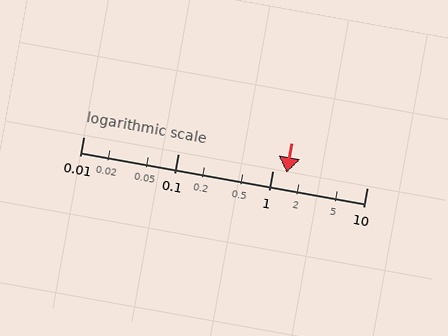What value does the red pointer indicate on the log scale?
The pointer indicates approximately 1.4.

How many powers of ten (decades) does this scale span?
The scale spans 3 decades, from 0.01 to 10.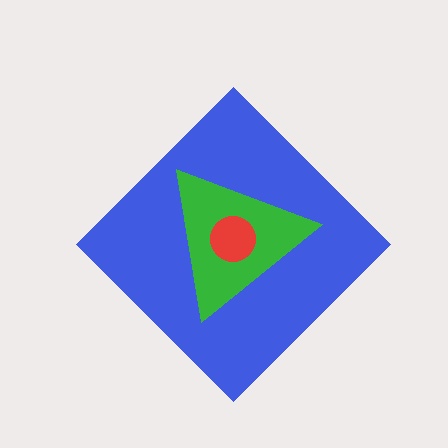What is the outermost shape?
The blue diamond.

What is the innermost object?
The red circle.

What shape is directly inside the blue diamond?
The green triangle.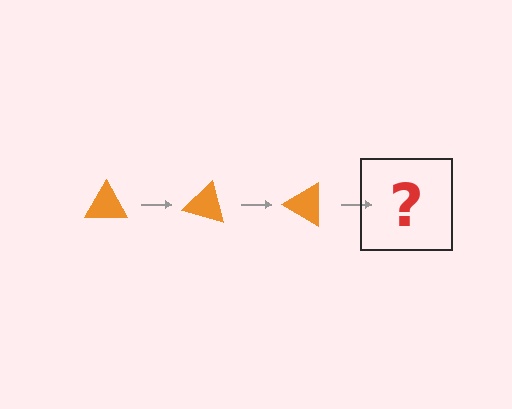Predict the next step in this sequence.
The next step is an orange triangle rotated 45 degrees.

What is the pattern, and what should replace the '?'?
The pattern is that the triangle rotates 15 degrees each step. The '?' should be an orange triangle rotated 45 degrees.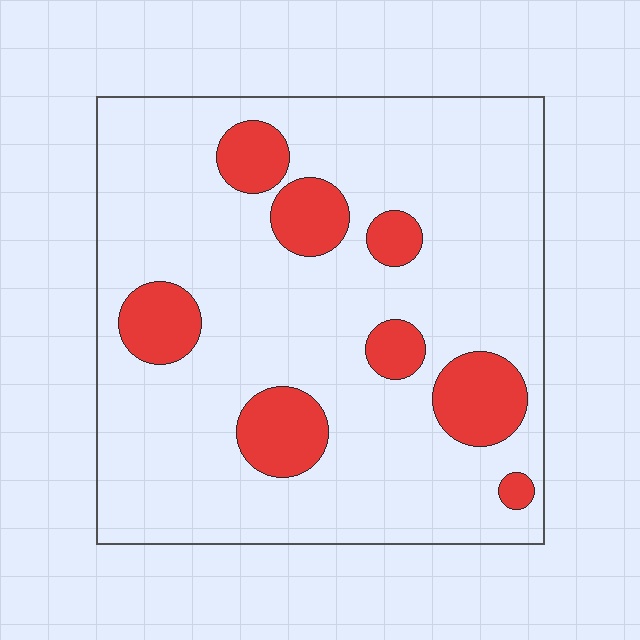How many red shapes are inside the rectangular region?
8.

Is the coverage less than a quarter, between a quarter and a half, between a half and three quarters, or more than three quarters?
Less than a quarter.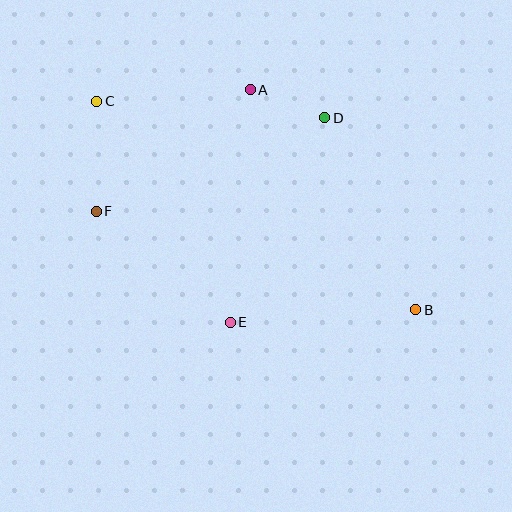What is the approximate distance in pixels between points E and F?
The distance between E and F is approximately 174 pixels.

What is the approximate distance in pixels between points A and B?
The distance between A and B is approximately 276 pixels.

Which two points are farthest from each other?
Points B and C are farthest from each other.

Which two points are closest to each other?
Points A and D are closest to each other.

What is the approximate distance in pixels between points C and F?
The distance between C and F is approximately 110 pixels.